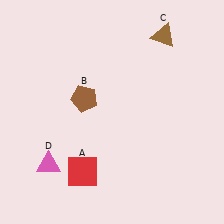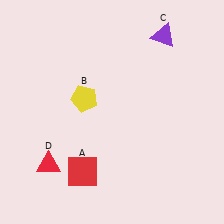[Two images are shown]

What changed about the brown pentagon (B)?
In Image 1, B is brown. In Image 2, it changed to yellow.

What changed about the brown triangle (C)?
In Image 1, C is brown. In Image 2, it changed to purple.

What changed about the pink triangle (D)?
In Image 1, D is pink. In Image 2, it changed to red.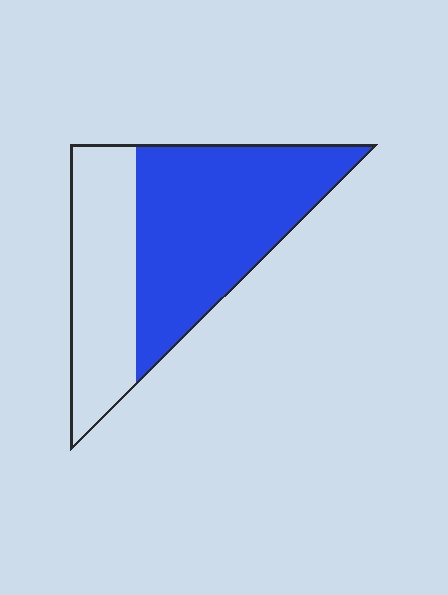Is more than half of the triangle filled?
Yes.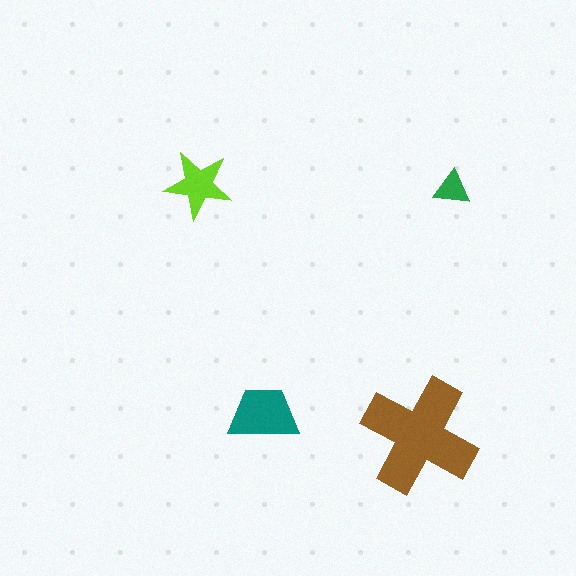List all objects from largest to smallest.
The brown cross, the teal trapezoid, the lime star, the green triangle.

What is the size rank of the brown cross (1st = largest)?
1st.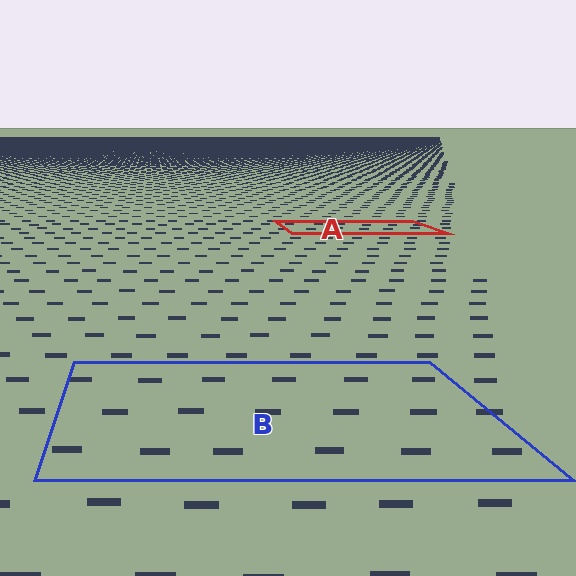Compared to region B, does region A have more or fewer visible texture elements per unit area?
Region A has more texture elements per unit area — they are packed more densely because it is farther away.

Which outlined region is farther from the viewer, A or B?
Region A is farther from the viewer — the texture elements inside it appear smaller and more densely packed.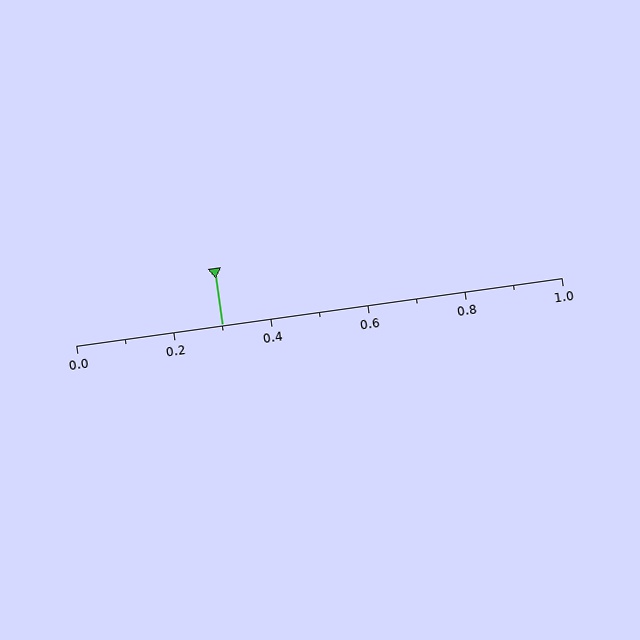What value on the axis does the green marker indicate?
The marker indicates approximately 0.3.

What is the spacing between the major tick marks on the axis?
The major ticks are spaced 0.2 apart.